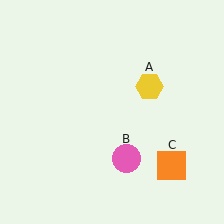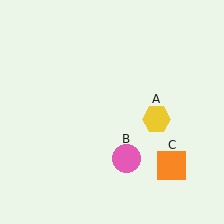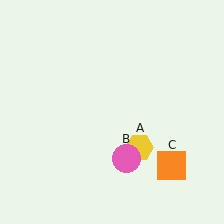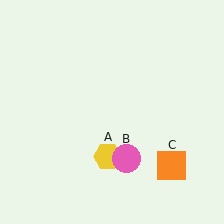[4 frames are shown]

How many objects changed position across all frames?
1 object changed position: yellow hexagon (object A).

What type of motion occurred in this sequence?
The yellow hexagon (object A) rotated clockwise around the center of the scene.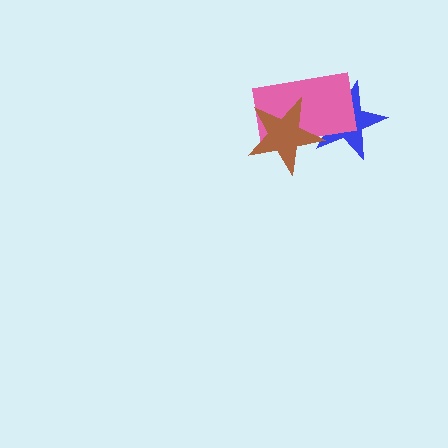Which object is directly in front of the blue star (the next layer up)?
The pink rectangle is directly in front of the blue star.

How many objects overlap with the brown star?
2 objects overlap with the brown star.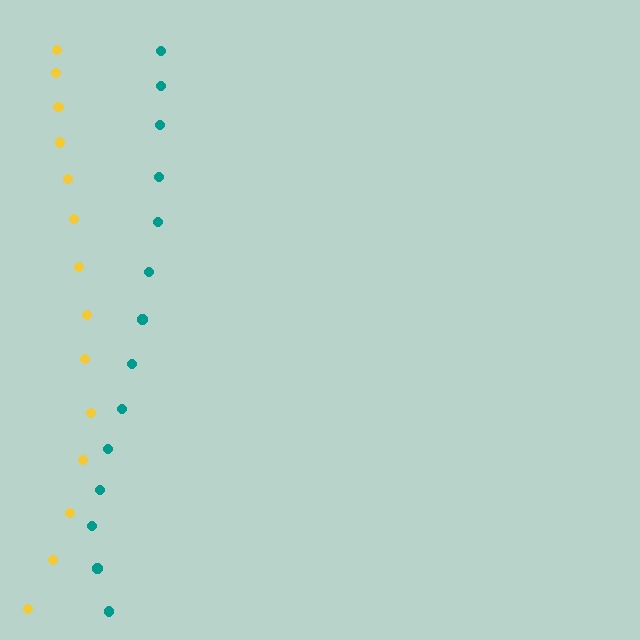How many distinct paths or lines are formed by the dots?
There are 2 distinct paths.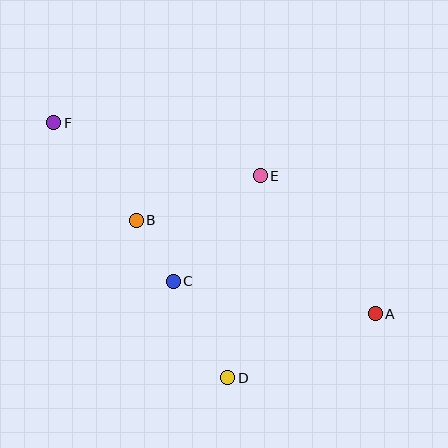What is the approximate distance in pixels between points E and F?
The distance between E and F is approximately 213 pixels.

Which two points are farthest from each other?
Points A and F are farthest from each other.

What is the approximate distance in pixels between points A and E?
The distance between A and E is approximately 180 pixels.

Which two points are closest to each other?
Points B and C are closest to each other.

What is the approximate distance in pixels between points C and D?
The distance between C and D is approximately 111 pixels.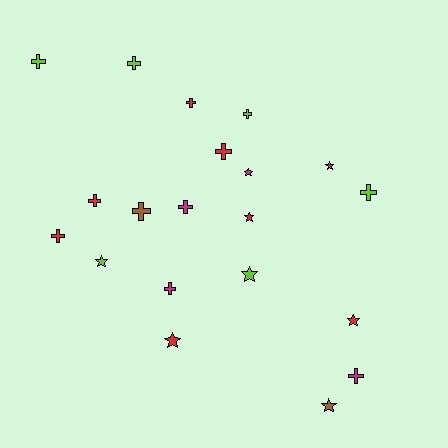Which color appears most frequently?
Red, with 7 objects.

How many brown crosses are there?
There is 1 brown cross.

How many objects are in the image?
There are 20 objects.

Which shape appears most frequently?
Cross, with 12 objects.